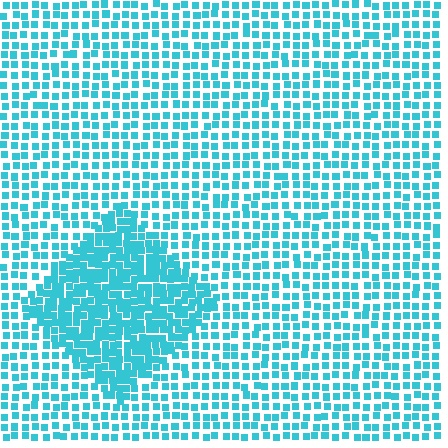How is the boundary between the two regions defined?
The boundary is defined by a change in element density (approximately 1.9x ratio). All elements are the same color, size, and shape.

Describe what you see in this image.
The image contains small cyan elements arranged at two different densities. A diamond-shaped region is visible where the elements are more densely packed than the surrounding area.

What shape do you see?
I see a diamond.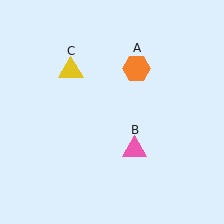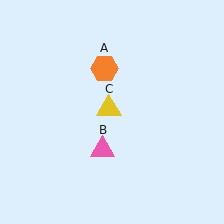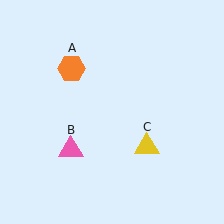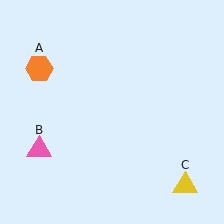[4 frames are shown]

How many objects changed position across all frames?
3 objects changed position: orange hexagon (object A), pink triangle (object B), yellow triangle (object C).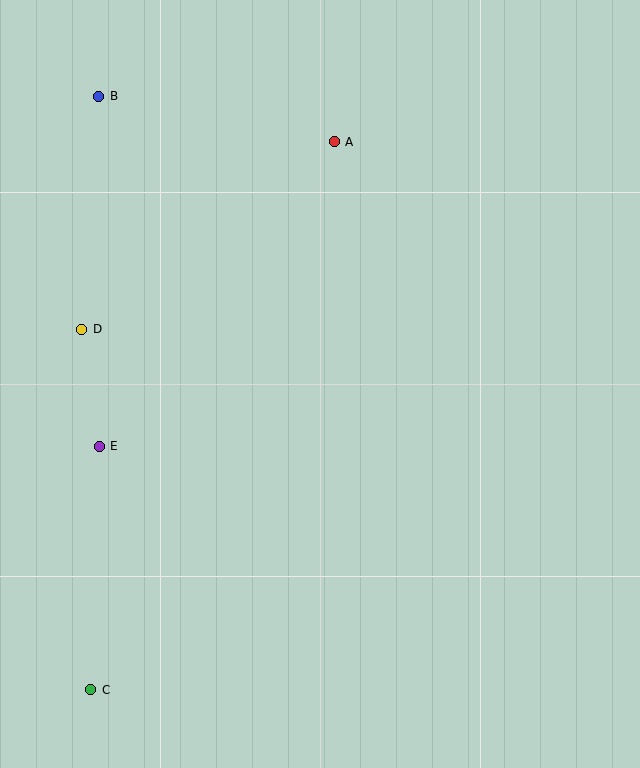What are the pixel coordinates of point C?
Point C is at (91, 690).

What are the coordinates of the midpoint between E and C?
The midpoint between E and C is at (95, 568).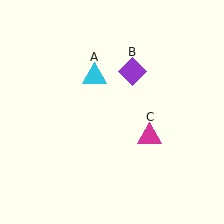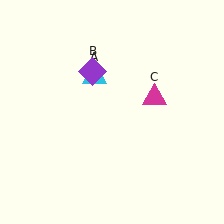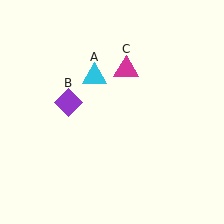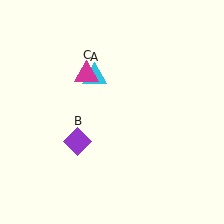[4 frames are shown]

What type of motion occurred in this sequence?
The purple diamond (object B), magenta triangle (object C) rotated counterclockwise around the center of the scene.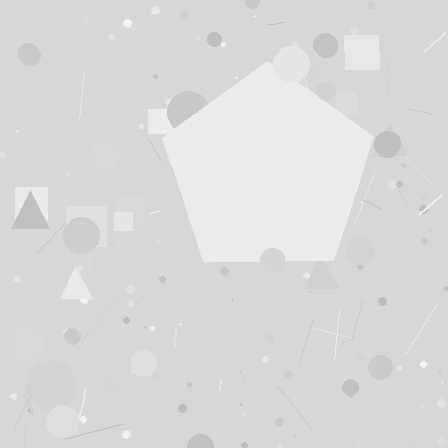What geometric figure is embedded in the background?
A pentagon is embedded in the background.